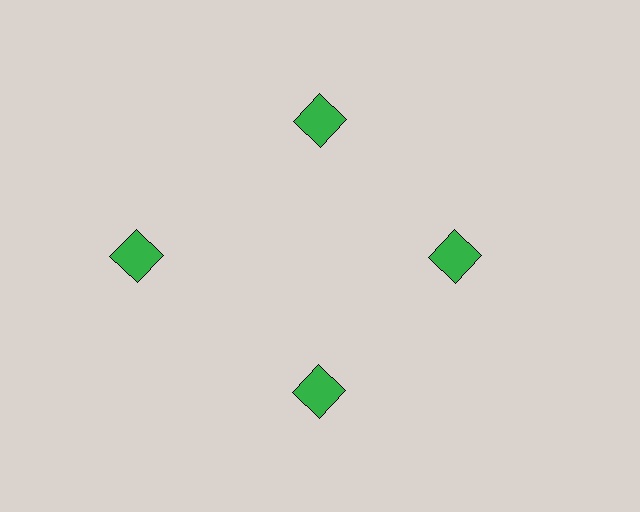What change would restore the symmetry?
The symmetry would be restored by moving it inward, back onto the ring so that all 4 squares sit at equal angles and equal distance from the center.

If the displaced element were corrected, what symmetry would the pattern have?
It would have 4-fold rotational symmetry — the pattern would map onto itself every 90 degrees.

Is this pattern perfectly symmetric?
No. The 4 green squares are arranged in a ring, but one element near the 9 o'clock position is pushed outward from the center, breaking the 4-fold rotational symmetry.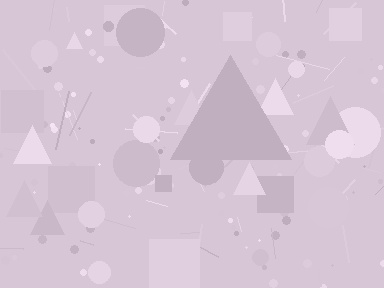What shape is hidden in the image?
A triangle is hidden in the image.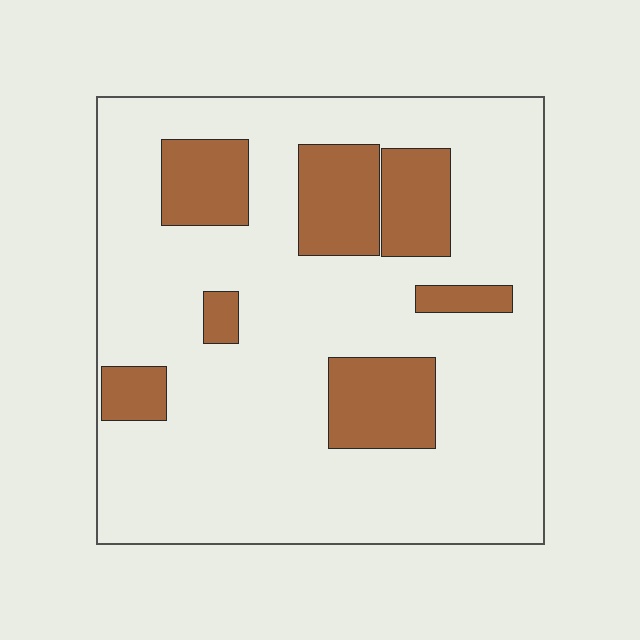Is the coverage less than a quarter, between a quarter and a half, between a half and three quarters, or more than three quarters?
Less than a quarter.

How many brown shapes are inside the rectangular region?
7.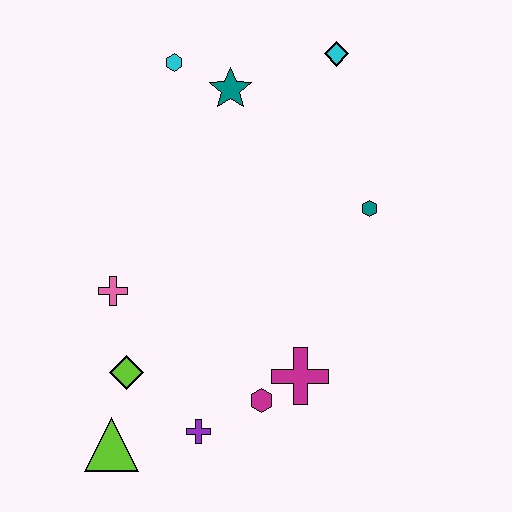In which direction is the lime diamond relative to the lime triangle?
The lime diamond is above the lime triangle.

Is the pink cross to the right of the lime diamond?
No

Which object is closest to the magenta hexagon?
The magenta cross is closest to the magenta hexagon.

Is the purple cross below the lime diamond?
Yes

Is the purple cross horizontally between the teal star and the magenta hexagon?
No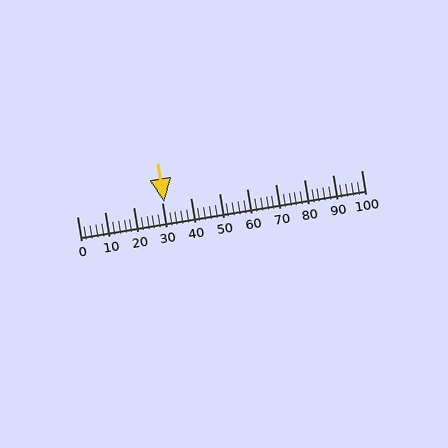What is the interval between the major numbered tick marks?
The major tick marks are spaced 10 units apart.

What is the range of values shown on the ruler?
The ruler shows values from 0 to 100.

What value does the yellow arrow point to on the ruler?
The yellow arrow points to approximately 31.